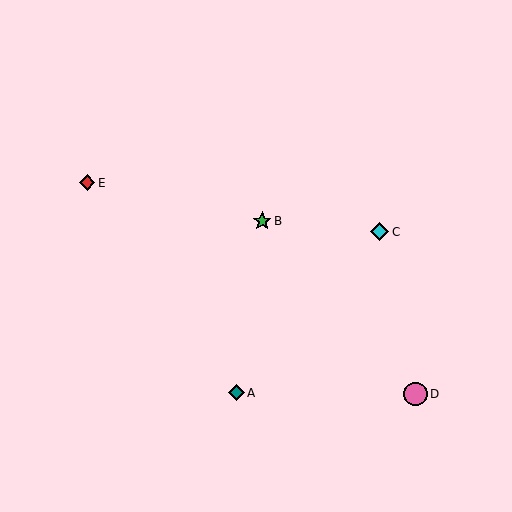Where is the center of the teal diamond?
The center of the teal diamond is at (236, 393).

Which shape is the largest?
The pink circle (labeled D) is the largest.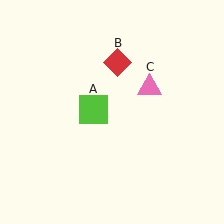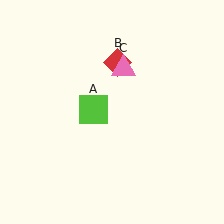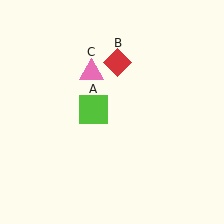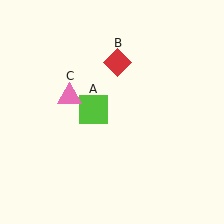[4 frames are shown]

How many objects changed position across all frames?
1 object changed position: pink triangle (object C).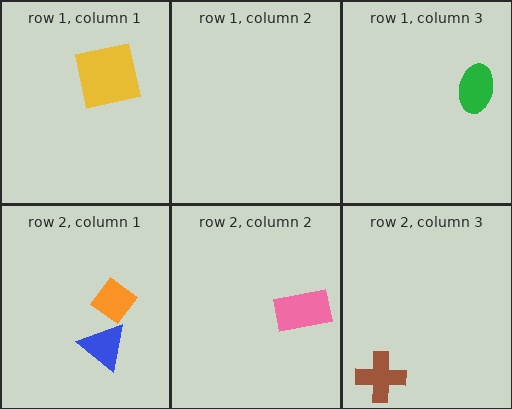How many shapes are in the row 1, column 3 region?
1.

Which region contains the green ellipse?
The row 1, column 3 region.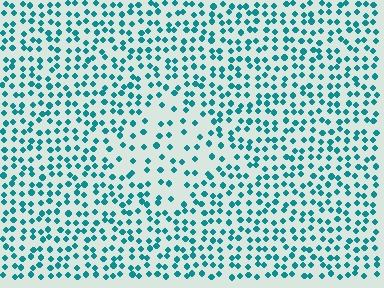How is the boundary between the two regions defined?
The boundary is defined by a change in element density (approximately 2.0x ratio). All elements are the same color, size, and shape.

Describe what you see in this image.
The image contains small teal elements arranged at two different densities. A diamond-shaped region is visible where the elements are less densely packed than the surrounding area.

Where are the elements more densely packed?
The elements are more densely packed outside the diamond boundary.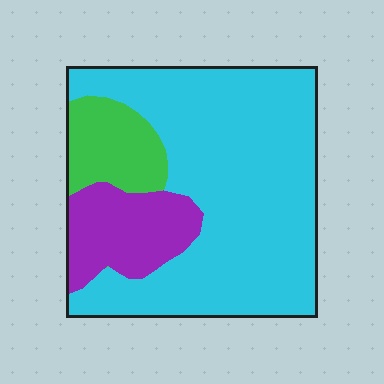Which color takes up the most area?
Cyan, at roughly 70%.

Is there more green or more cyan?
Cyan.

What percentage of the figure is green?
Green takes up less than a sixth of the figure.